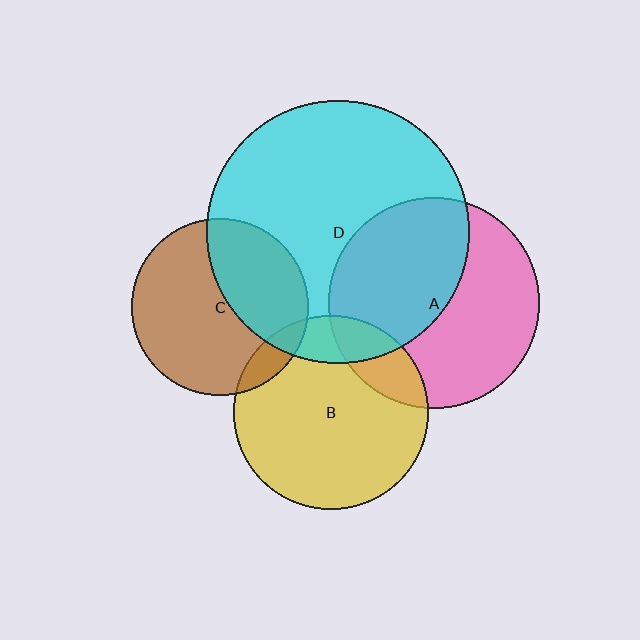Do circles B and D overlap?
Yes.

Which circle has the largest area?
Circle D (cyan).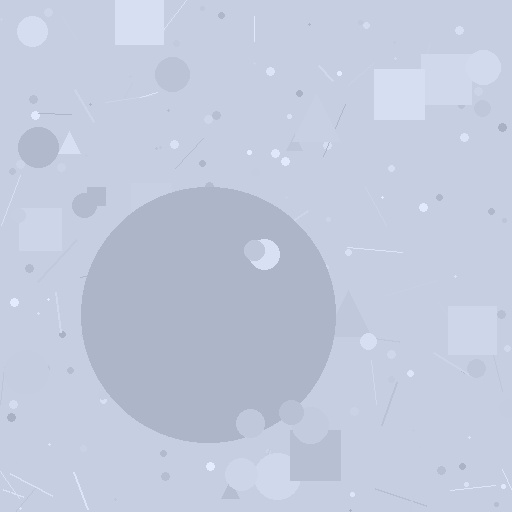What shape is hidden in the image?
A circle is hidden in the image.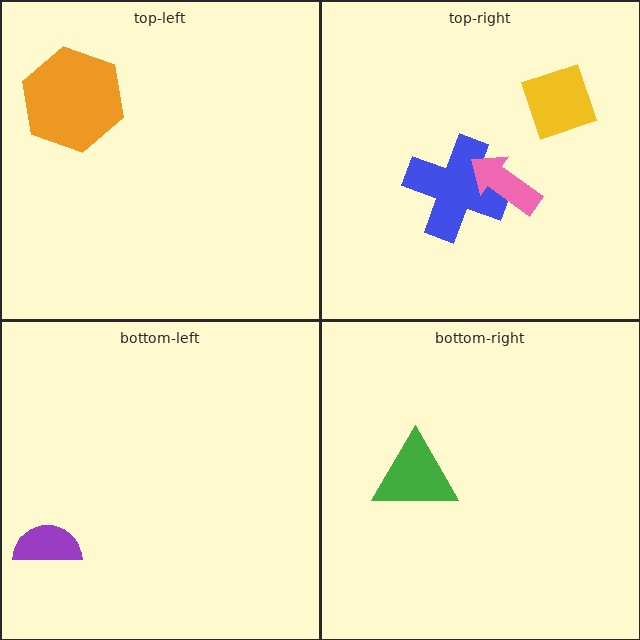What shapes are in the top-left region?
The orange hexagon.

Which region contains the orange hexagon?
The top-left region.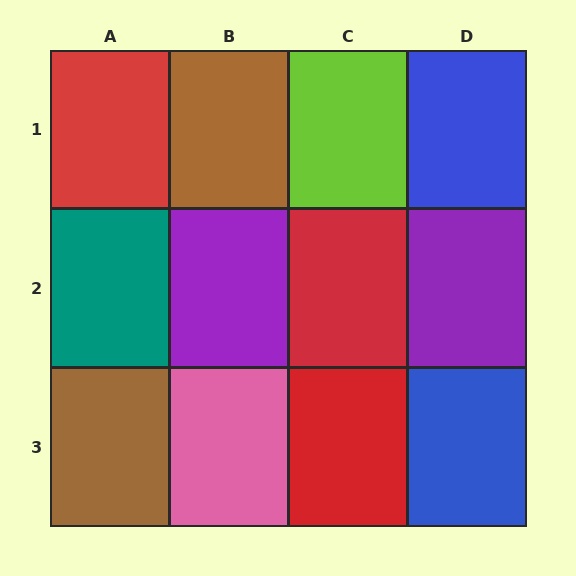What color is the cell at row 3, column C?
Red.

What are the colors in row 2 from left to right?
Teal, purple, red, purple.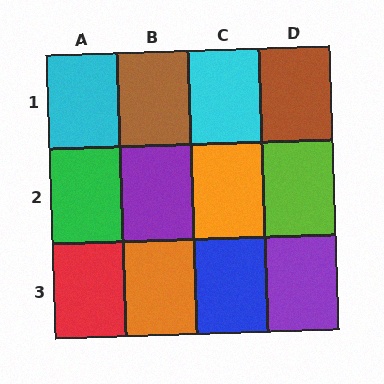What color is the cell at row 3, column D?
Purple.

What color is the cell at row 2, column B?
Purple.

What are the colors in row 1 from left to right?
Cyan, brown, cyan, brown.